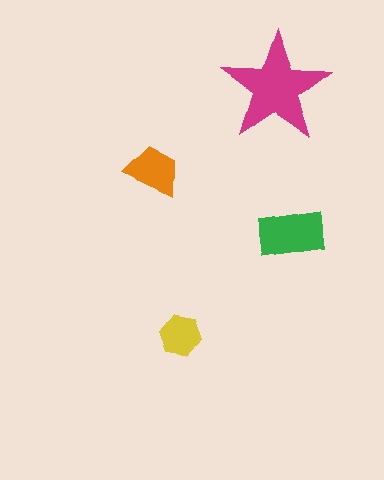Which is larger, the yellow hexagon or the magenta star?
The magenta star.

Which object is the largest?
The magenta star.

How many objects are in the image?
There are 4 objects in the image.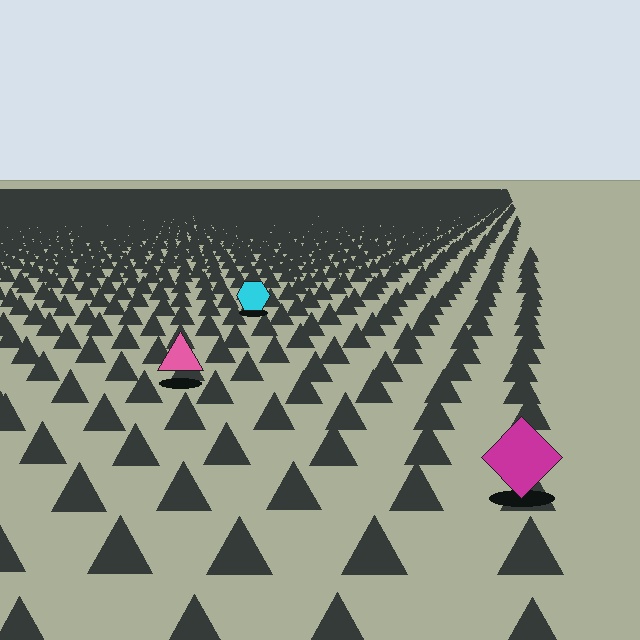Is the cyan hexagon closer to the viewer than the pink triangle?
No. The pink triangle is closer — you can tell from the texture gradient: the ground texture is coarser near it.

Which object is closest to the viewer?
The magenta diamond is closest. The texture marks near it are larger and more spread out.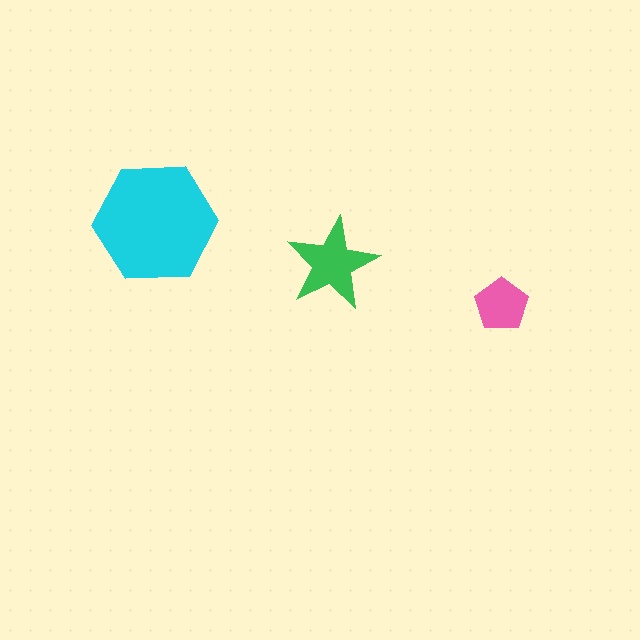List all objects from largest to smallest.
The cyan hexagon, the green star, the pink pentagon.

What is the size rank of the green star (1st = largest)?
2nd.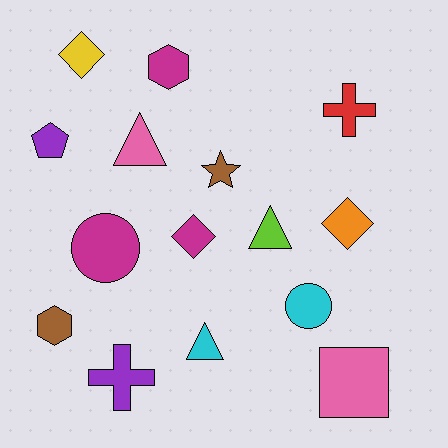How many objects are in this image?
There are 15 objects.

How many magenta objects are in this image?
There are 3 magenta objects.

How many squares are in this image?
There is 1 square.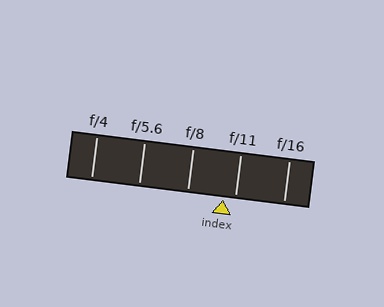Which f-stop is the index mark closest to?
The index mark is closest to f/11.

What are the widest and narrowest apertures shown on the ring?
The widest aperture shown is f/4 and the narrowest is f/16.